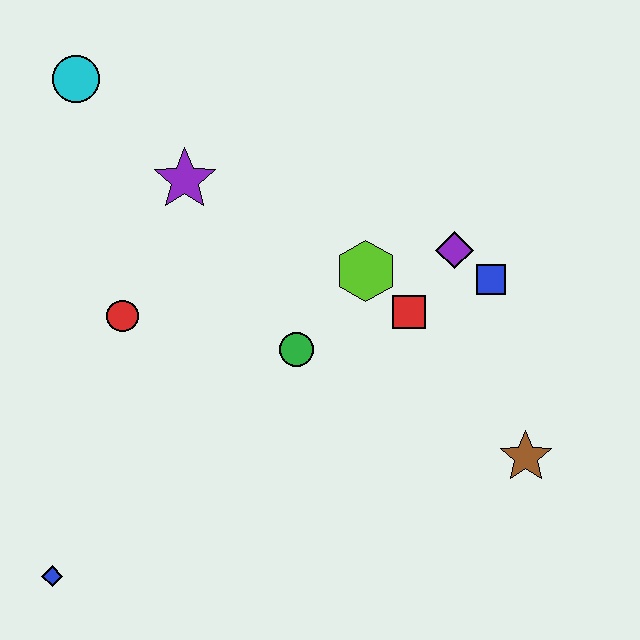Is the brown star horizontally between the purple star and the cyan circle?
No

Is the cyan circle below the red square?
No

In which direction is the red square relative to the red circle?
The red square is to the right of the red circle.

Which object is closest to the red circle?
The purple star is closest to the red circle.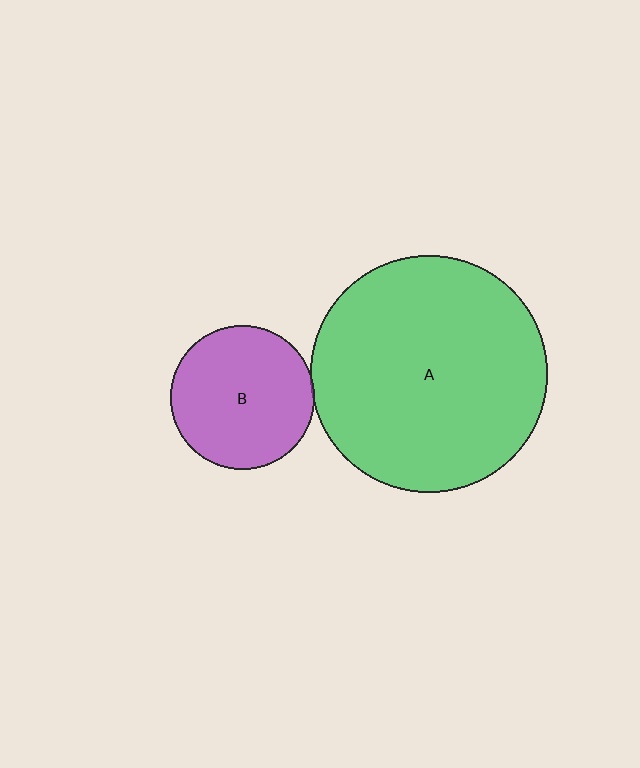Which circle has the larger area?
Circle A (green).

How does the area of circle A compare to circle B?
Approximately 2.7 times.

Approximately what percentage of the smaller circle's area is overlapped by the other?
Approximately 5%.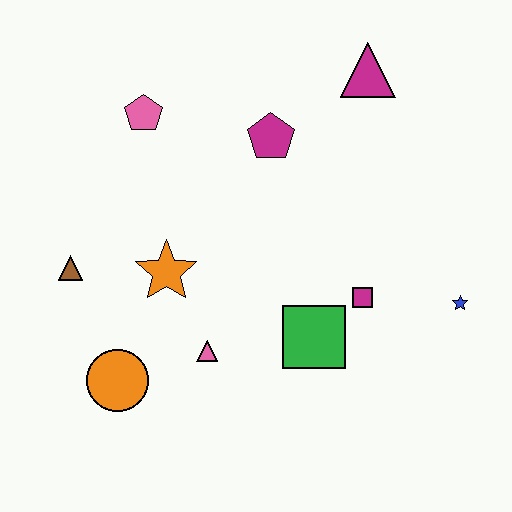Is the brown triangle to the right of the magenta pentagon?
No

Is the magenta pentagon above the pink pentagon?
No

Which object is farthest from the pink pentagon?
The blue star is farthest from the pink pentagon.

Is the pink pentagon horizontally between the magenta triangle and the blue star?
No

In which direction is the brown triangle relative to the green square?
The brown triangle is to the left of the green square.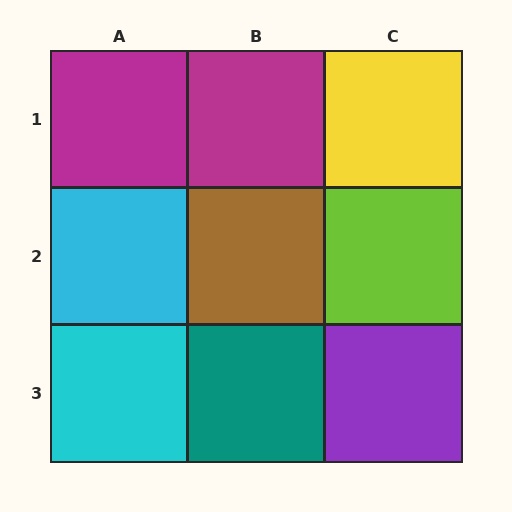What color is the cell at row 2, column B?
Brown.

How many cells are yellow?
1 cell is yellow.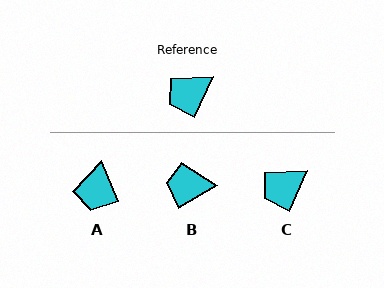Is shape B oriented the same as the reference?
No, it is off by about 36 degrees.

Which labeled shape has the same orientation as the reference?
C.